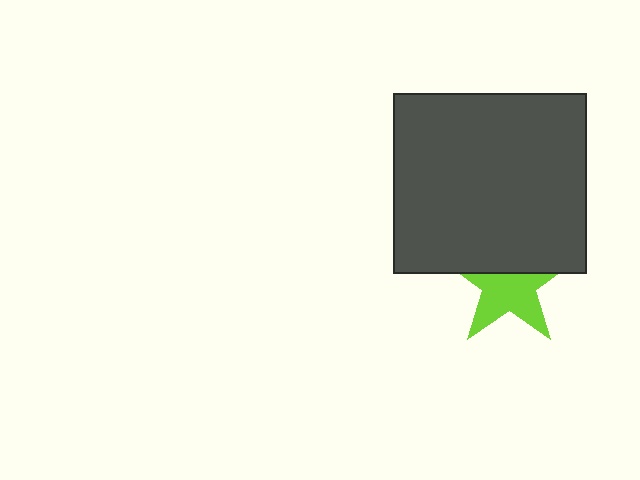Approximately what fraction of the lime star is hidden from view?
Roughly 42% of the lime star is hidden behind the dark gray rectangle.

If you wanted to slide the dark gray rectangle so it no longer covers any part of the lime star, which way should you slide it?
Slide it up — that is the most direct way to separate the two shapes.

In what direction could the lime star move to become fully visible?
The lime star could move down. That would shift it out from behind the dark gray rectangle entirely.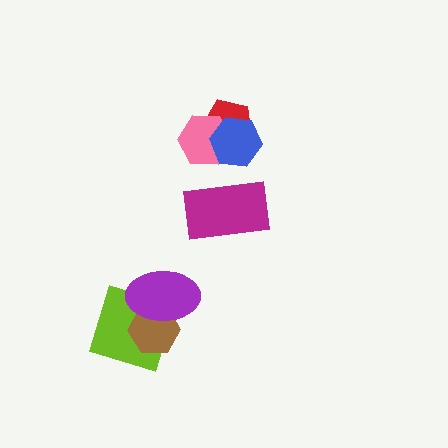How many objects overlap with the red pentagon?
2 objects overlap with the red pentagon.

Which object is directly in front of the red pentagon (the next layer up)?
The pink hexagon is directly in front of the red pentagon.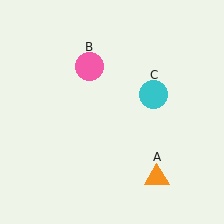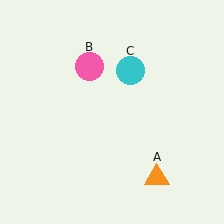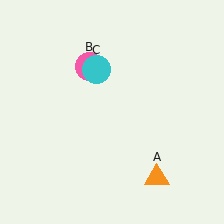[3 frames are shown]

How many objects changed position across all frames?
1 object changed position: cyan circle (object C).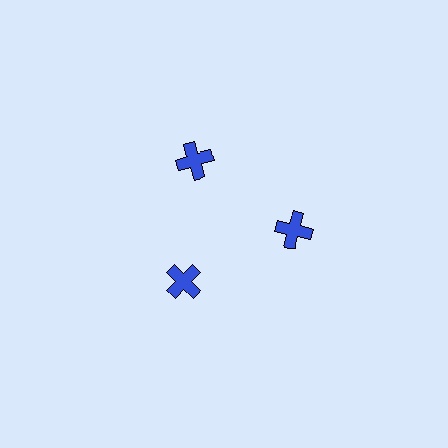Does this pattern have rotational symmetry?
Yes, this pattern has 3-fold rotational symmetry. It looks the same after rotating 120 degrees around the center.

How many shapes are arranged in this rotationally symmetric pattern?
There are 3 shapes, arranged in 3 groups of 1.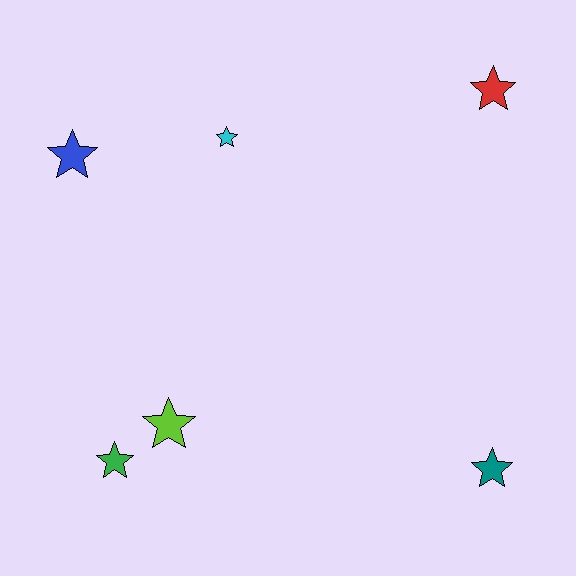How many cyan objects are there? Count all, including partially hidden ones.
There is 1 cyan object.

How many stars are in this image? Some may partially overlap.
There are 6 stars.